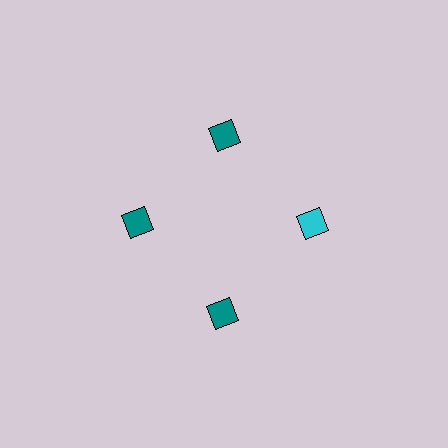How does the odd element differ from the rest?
It has a different color: cyan instead of teal.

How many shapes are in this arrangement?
There are 4 shapes arranged in a ring pattern.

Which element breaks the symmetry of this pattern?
The cyan diamond at roughly the 3 o'clock position breaks the symmetry. All other shapes are teal diamonds.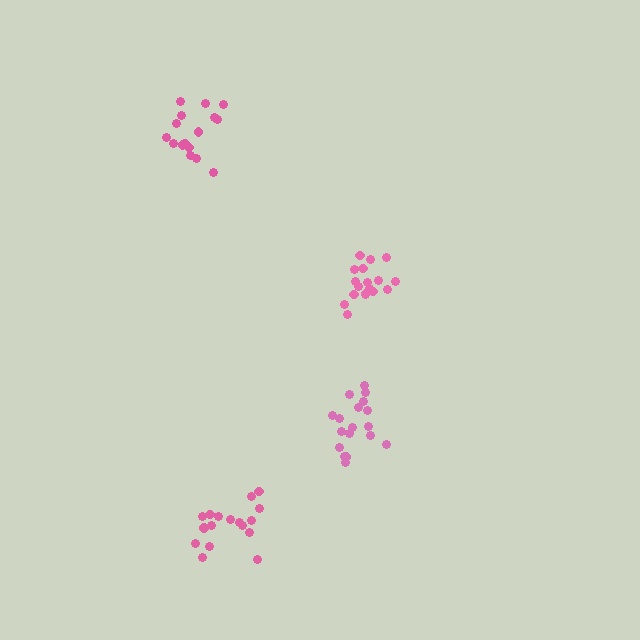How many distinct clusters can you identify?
There are 4 distinct clusters.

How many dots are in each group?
Group 1: 18 dots, Group 2: 18 dots, Group 3: 16 dots, Group 4: 17 dots (69 total).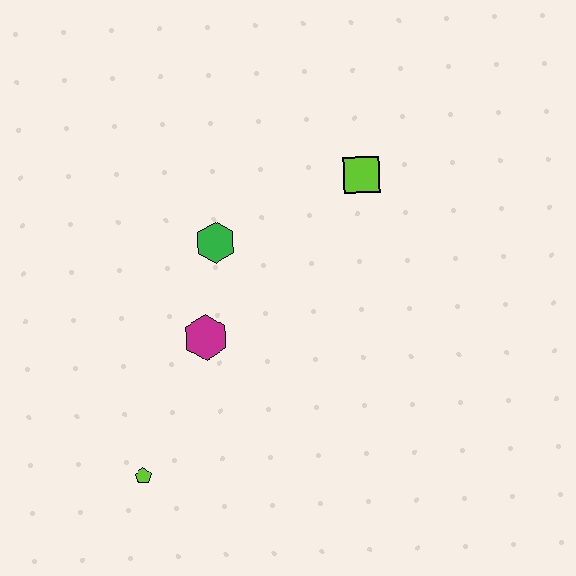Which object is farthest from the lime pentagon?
The lime square is farthest from the lime pentagon.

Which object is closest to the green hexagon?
The magenta hexagon is closest to the green hexagon.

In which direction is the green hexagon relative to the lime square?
The green hexagon is to the left of the lime square.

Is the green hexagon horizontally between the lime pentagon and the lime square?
Yes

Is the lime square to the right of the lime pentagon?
Yes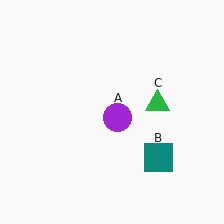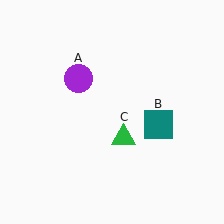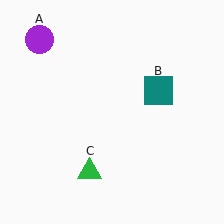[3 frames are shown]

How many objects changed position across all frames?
3 objects changed position: purple circle (object A), teal square (object B), green triangle (object C).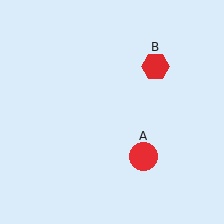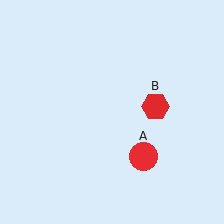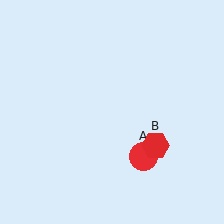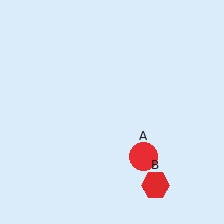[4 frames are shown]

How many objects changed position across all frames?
1 object changed position: red hexagon (object B).